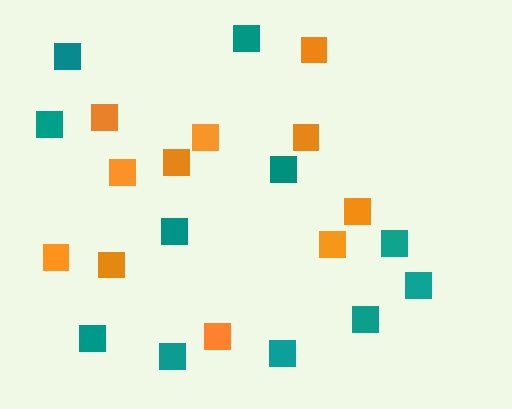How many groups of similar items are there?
There are 2 groups: one group of teal squares (11) and one group of orange squares (11).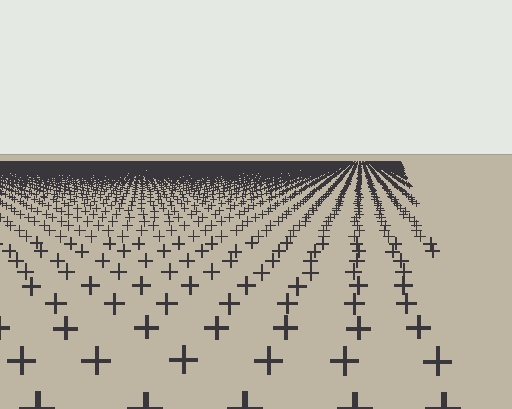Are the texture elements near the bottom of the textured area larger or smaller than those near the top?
Larger. Near the bottom, elements are closer to the viewer and appear at a bigger on-screen size.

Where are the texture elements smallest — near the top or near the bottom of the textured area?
Near the top.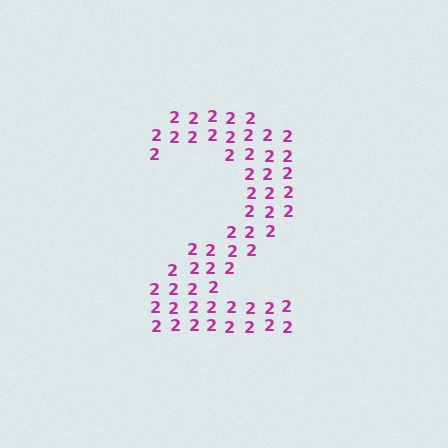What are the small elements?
The small elements are digit 2's.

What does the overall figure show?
The overall figure shows the digit 2.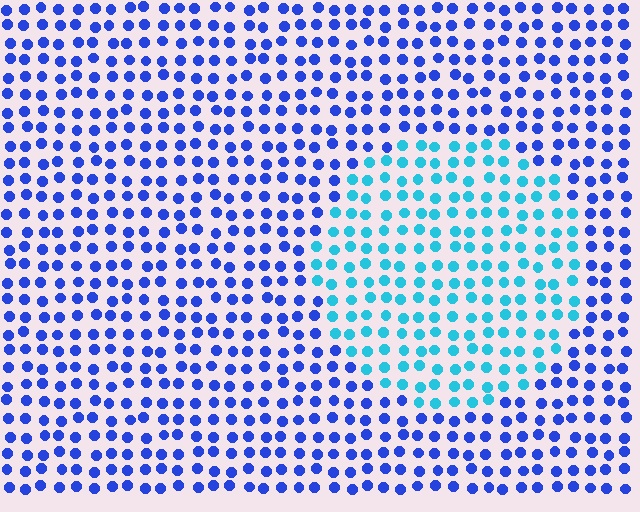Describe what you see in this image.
The image is filled with small blue elements in a uniform arrangement. A circle-shaped region is visible where the elements are tinted to a slightly different hue, forming a subtle color boundary.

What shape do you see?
I see a circle.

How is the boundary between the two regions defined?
The boundary is defined purely by a slight shift in hue (about 43 degrees). Spacing, size, and orientation are identical on both sides.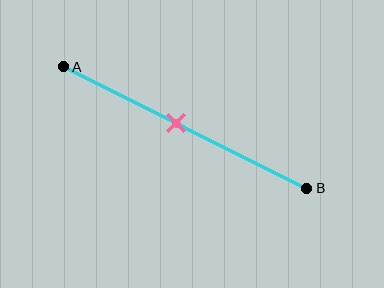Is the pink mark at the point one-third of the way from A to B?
No, the mark is at about 45% from A, not at the 33% one-third point.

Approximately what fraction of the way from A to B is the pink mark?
The pink mark is approximately 45% of the way from A to B.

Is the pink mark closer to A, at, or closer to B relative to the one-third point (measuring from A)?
The pink mark is closer to point B than the one-third point of segment AB.